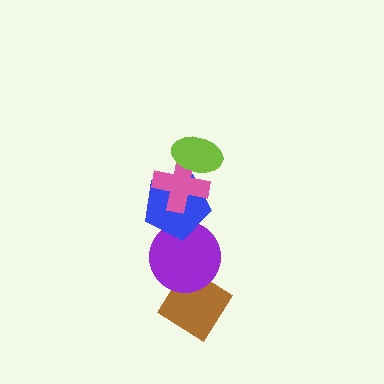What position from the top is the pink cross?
The pink cross is 2nd from the top.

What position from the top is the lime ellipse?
The lime ellipse is 1st from the top.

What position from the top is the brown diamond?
The brown diamond is 5th from the top.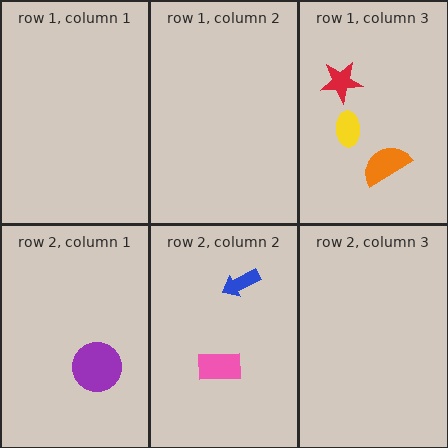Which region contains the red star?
The row 1, column 3 region.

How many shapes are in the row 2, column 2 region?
2.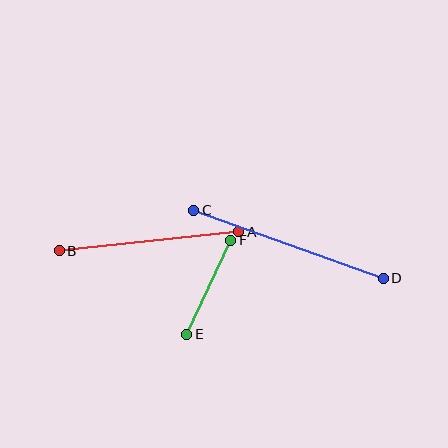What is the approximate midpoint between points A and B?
The midpoint is at approximately (149, 241) pixels.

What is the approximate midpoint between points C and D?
The midpoint is at approximately (288, 244) pixels.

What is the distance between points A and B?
The distance is approximately 181 pixels.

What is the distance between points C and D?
The distance is approximately 201 pixels.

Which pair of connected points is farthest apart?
Points C and D are farthest apart.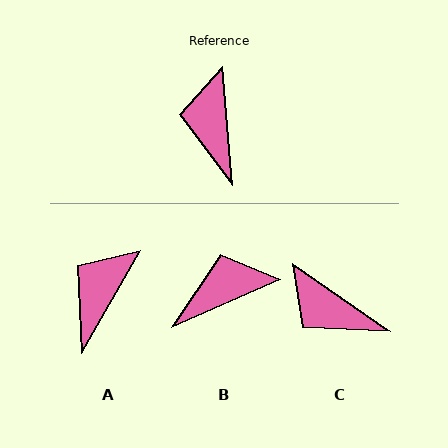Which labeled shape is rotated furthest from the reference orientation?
B, about 71 degrees away.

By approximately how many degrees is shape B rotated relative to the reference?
Approximately 71 degrees clockwise.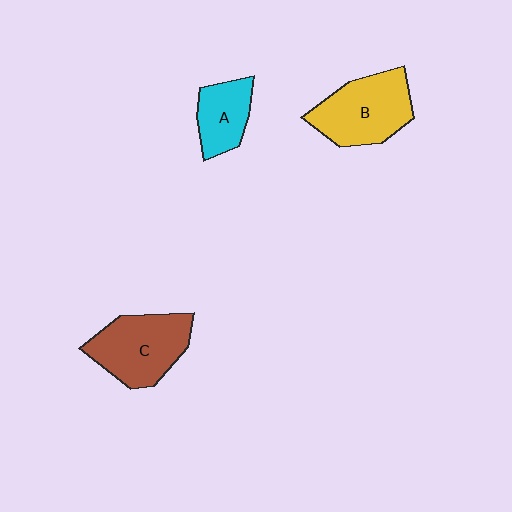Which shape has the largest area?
Shape C (brown).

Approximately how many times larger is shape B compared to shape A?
Approximately 1.6 times.